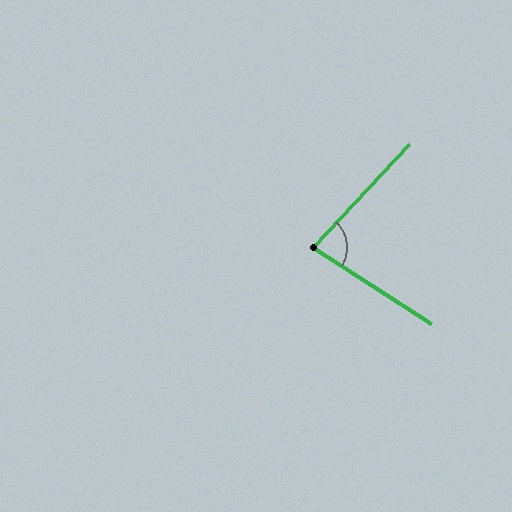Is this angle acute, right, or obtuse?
It is acute.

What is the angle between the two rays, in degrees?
Approximately 80 degrees.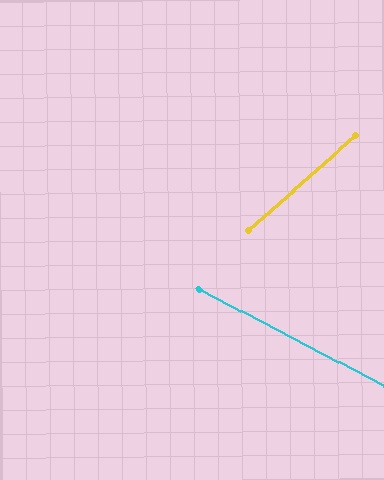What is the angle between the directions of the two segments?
Approximately 69 degrees.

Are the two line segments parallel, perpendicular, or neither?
Neither parallel nor perpendicular — they differ by about 69°.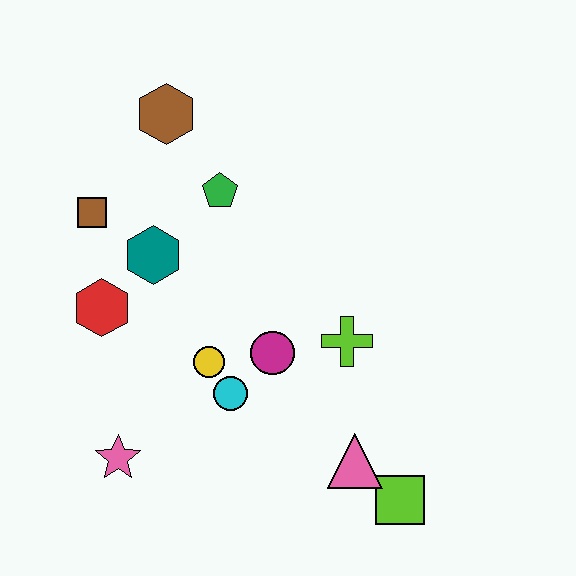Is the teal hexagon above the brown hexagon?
No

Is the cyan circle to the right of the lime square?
No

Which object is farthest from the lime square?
The brown hexagon is farthest from the lime square.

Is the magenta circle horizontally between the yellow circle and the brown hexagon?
No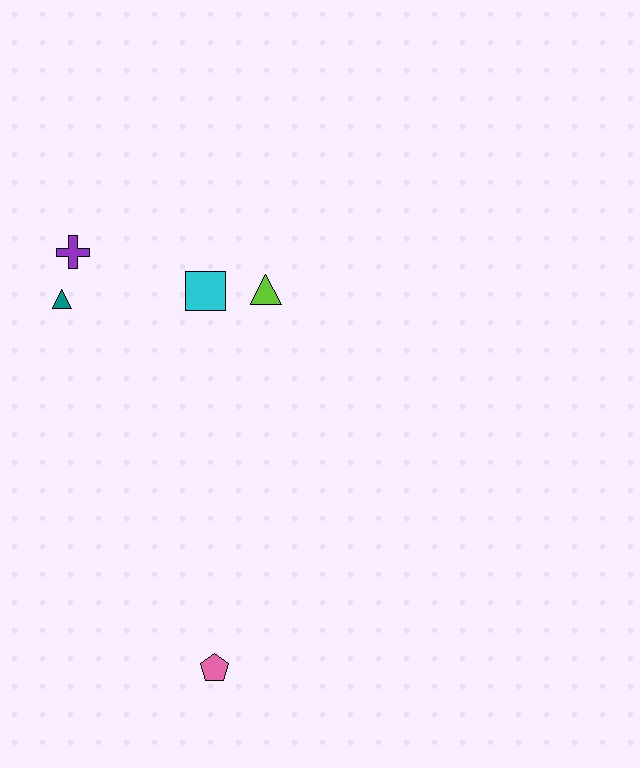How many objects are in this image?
There are 5 objects.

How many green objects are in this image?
There are no green objects.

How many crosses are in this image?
There is 1 cross.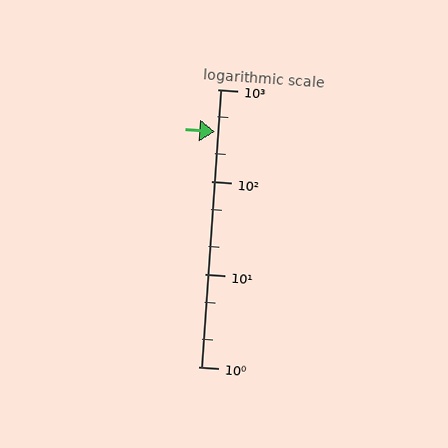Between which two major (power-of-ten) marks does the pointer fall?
The pointer is between 100 and 1000.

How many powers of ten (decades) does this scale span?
The scale spans 3 decades, from 1 to 1000.